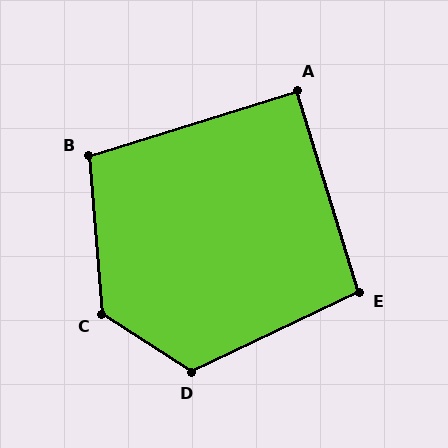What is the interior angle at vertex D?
Approximately 122 degrees (obtuse).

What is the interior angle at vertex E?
Approximately 98 degrees (obtuse).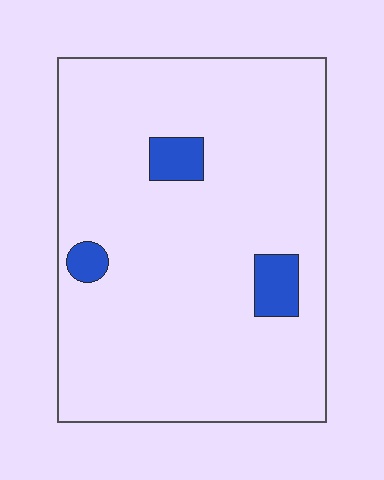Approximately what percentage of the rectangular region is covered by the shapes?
Approximately 5%.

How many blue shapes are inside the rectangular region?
3.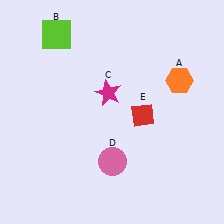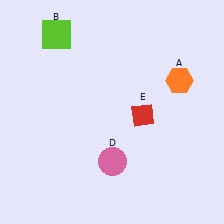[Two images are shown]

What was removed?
The magenta star (C) was removed in Image 2.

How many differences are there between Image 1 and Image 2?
There is 1 difference between the two images.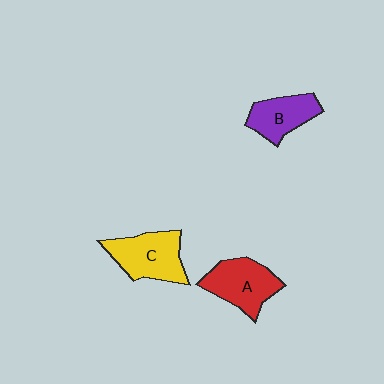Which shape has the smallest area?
Shape B (purple).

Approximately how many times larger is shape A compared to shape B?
Approximately 1.2 times.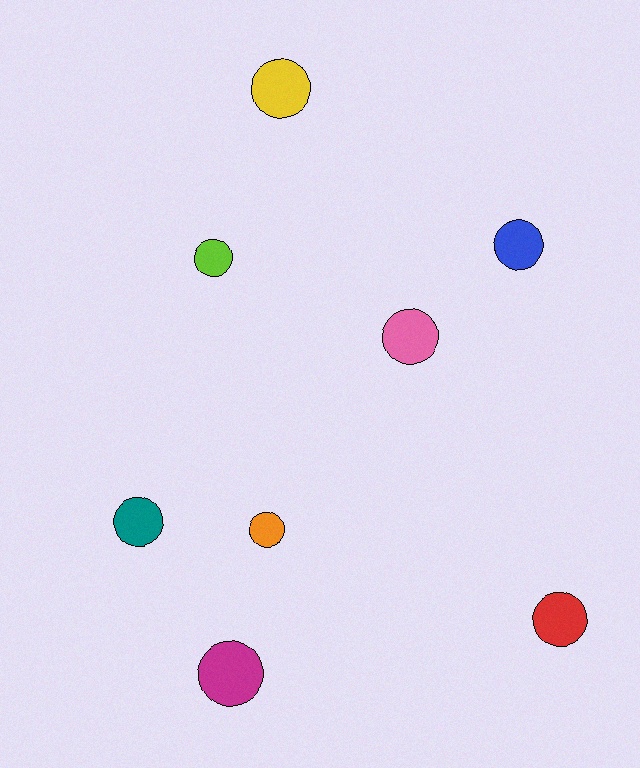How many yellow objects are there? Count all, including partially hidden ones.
There is 1 yellow object.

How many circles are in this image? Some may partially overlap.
There are 8 circles.